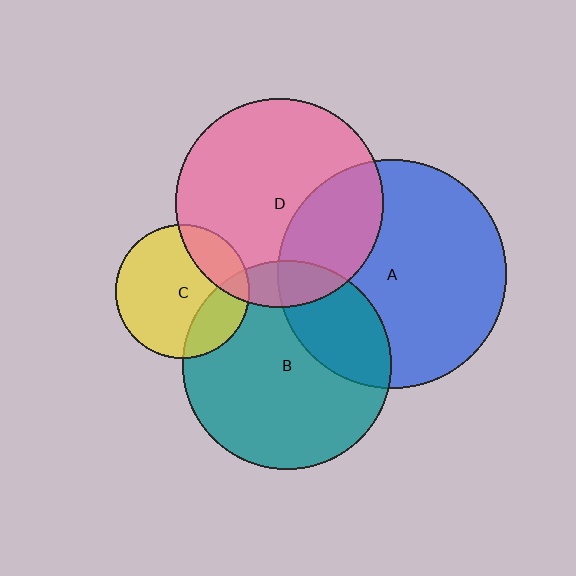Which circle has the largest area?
Circle A (blue).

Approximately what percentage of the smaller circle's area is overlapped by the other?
Approximately 25%.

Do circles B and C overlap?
Yes.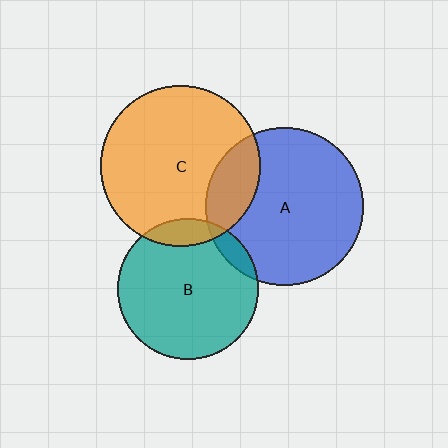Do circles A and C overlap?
Yes.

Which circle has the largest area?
Circle C (orange).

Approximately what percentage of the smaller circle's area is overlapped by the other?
Approximately 20%.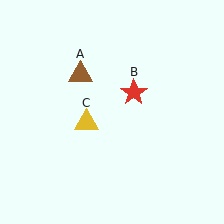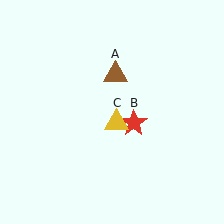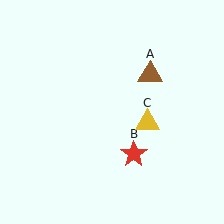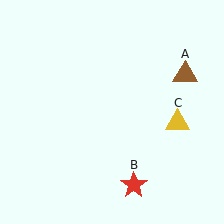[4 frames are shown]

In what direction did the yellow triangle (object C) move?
The yellow triangle (object C) moved right.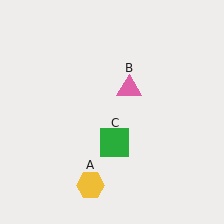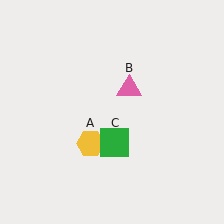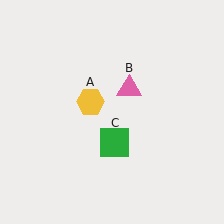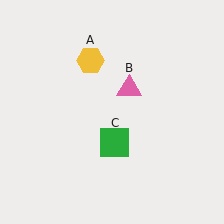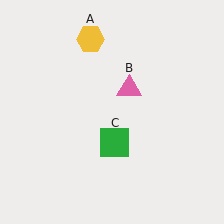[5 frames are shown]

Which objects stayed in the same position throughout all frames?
Pink triangle (object B) and green square (object C) remained stationary.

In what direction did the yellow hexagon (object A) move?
The yellow hexagon (object A) moved up.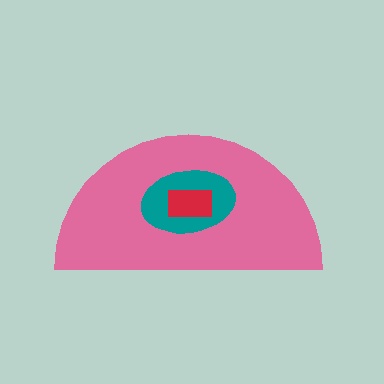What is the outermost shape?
The pink semicircle.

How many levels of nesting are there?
3.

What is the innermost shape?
The red rectangle.